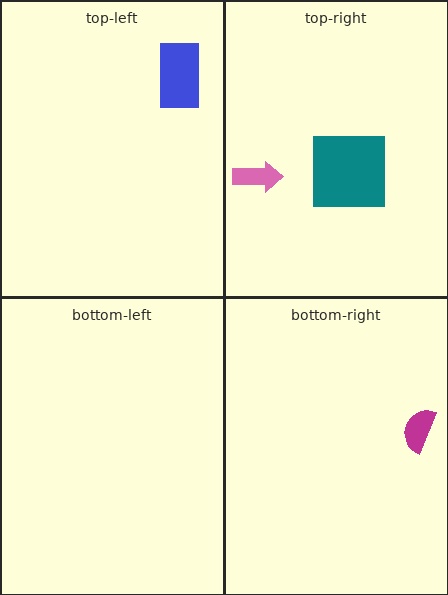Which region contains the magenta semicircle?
The bottom-right region.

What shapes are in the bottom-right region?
The magenta semicircle.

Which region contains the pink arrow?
The top-right region.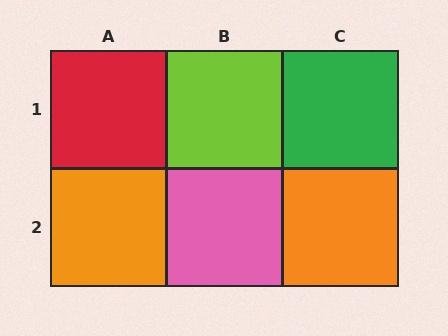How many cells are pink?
1 cell is pink.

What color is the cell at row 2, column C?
Orange.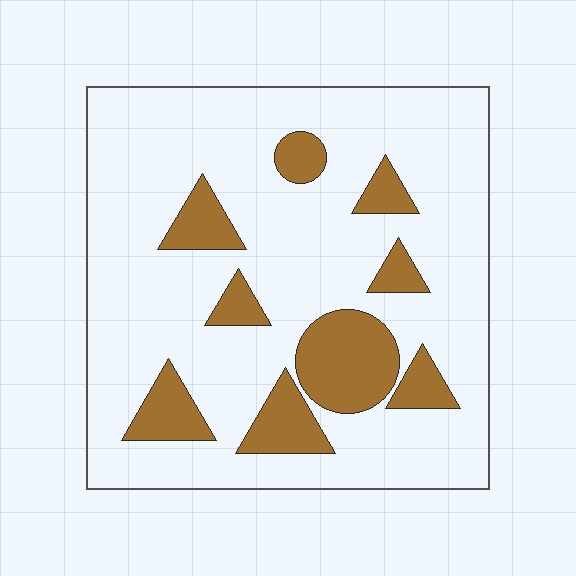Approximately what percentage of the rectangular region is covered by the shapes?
Approximately 20%.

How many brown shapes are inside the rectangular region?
9.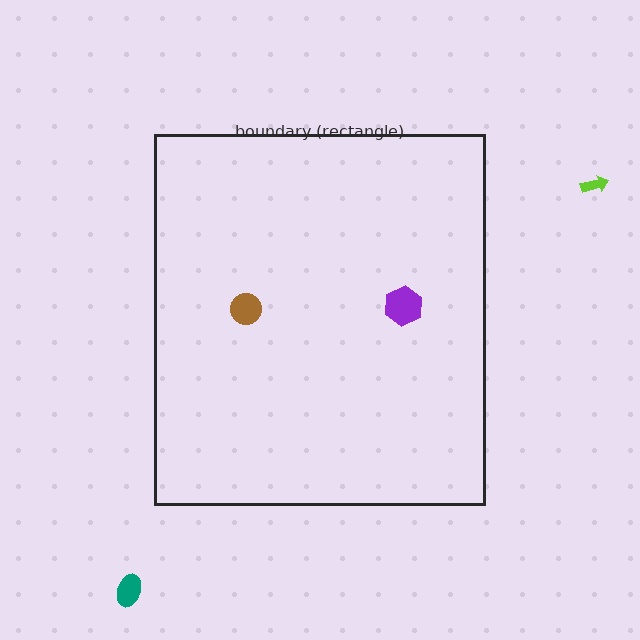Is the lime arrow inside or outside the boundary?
Outside.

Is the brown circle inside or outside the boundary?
Inside.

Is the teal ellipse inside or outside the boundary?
Outside.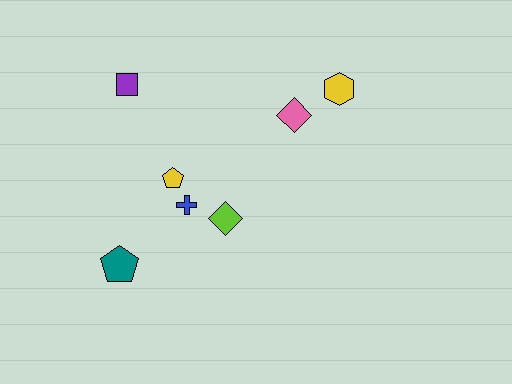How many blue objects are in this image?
There is 1 blue object.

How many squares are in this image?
There is 1 square.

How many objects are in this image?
There are 7 objects.